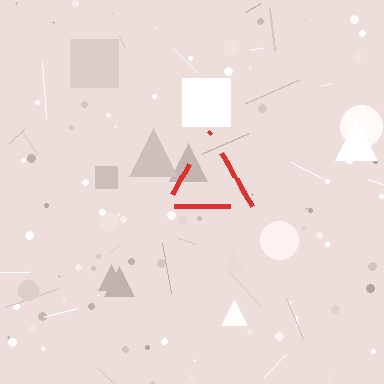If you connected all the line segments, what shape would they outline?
They would outline a triangle.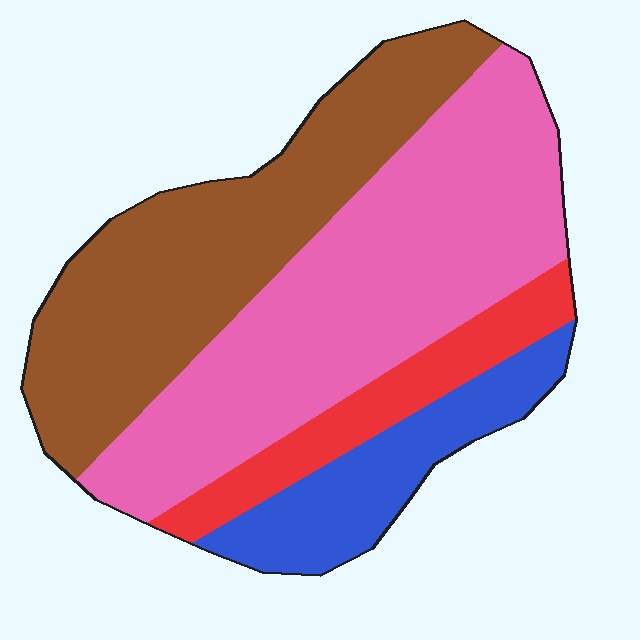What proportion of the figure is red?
Red takes up about one eighth (1/8) of the figure.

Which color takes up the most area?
Pink, at roughly 40%.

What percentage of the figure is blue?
Blue takes up about one eighth (1/8) of the figure.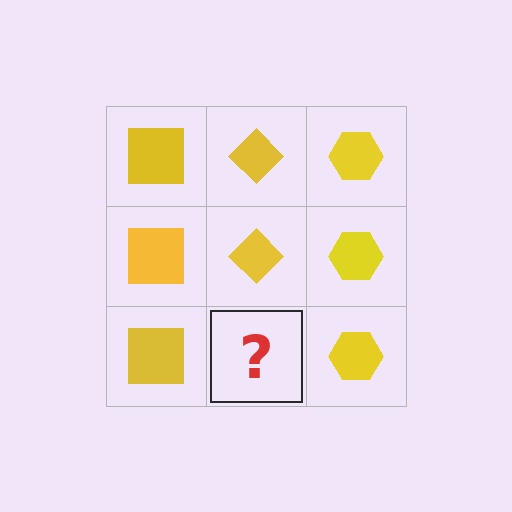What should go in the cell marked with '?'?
The missing cell should contain a yellow diamond.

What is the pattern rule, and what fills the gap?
The rule is that each column has a consistent shape. The gap should be filled with a yellow diamond.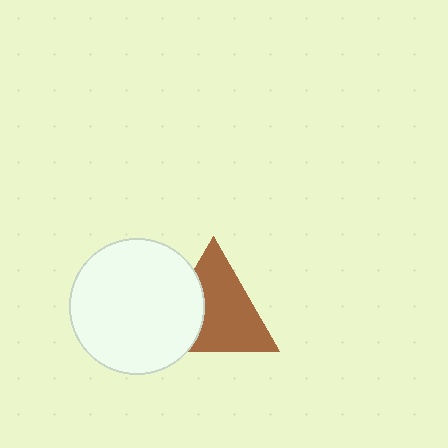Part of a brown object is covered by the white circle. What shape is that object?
It is a triangle.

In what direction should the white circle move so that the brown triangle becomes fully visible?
The white circle should move left. That is the shortest direction to clear the overlap and leave the brown triangle fully visible.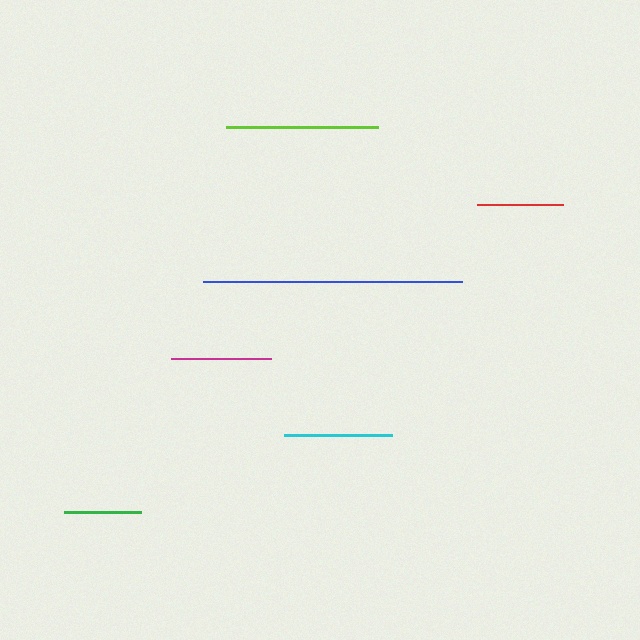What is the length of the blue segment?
The blue segment is approximately 259 pixels long.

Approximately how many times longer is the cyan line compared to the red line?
The cyan line is approximately 1.3 times the length of the red line.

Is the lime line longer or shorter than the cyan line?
The lime line is longer than the cyan line.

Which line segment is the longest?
The blue line is the longest at approximately 259 pixels.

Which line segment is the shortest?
The green line is the shortest at approximately 77 pixels.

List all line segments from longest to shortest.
From longest to shortest: blue, lime, cyan, magenta, red, green.